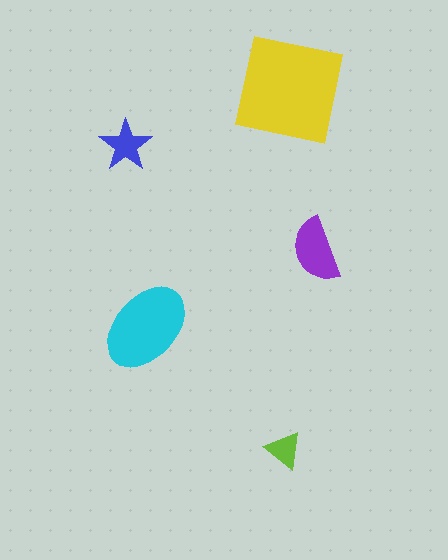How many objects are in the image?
There are 5 objects in the image.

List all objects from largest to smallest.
The yellow square, the cyan ellipse, the purple semicircle, the blue star, the lime triangle.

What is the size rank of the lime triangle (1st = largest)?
5th.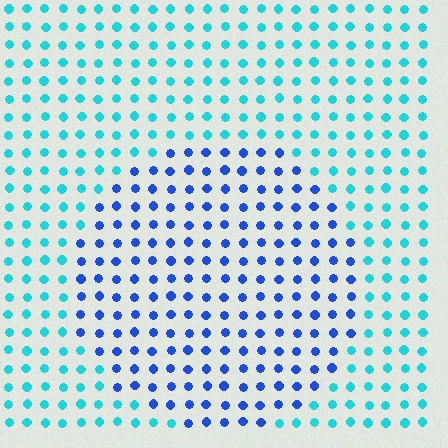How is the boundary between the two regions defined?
The boundary is defined purely by a slight shift in hue (about 44 degrees). Spacing, size, and orientation are identical on both sides.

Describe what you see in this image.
The image is filled with small cyan elements in a uniform arrangement. A circle-shaped region is visible where the elements are tinted to a slightly different hue, forming a subtle color boundary.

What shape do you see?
I see a circle.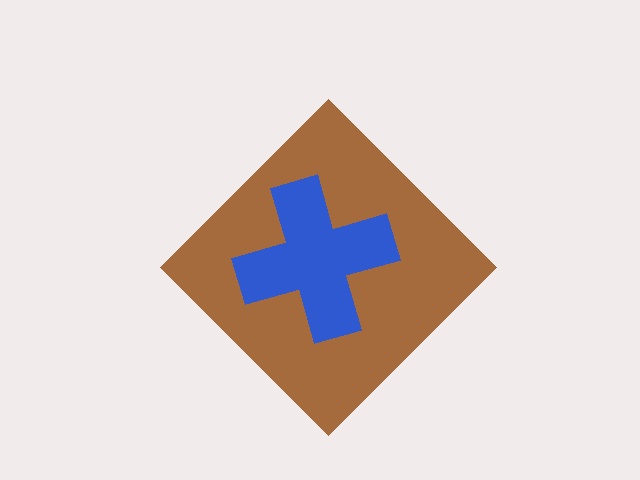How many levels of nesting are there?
2.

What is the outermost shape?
The brown diamond.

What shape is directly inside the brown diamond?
The blue cross.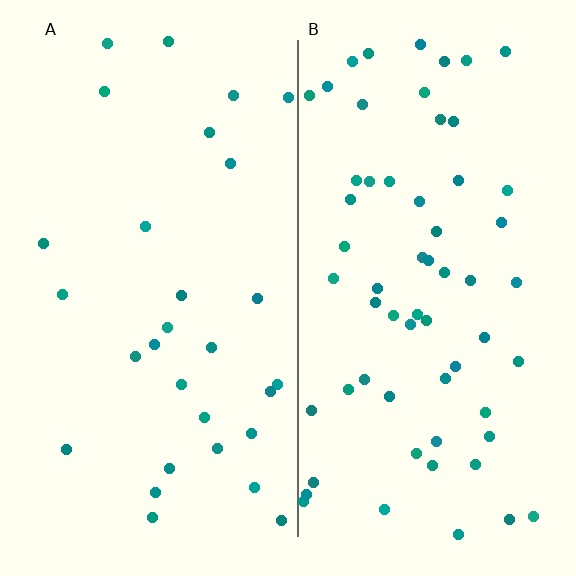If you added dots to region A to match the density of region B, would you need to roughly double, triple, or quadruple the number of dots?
Approximately double.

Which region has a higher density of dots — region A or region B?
B (the right).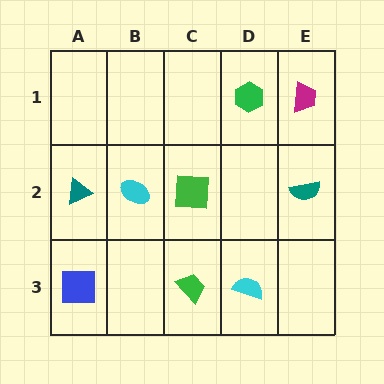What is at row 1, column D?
A green hexagon.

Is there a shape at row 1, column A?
No, that cell is empty.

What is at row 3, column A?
A blue square.